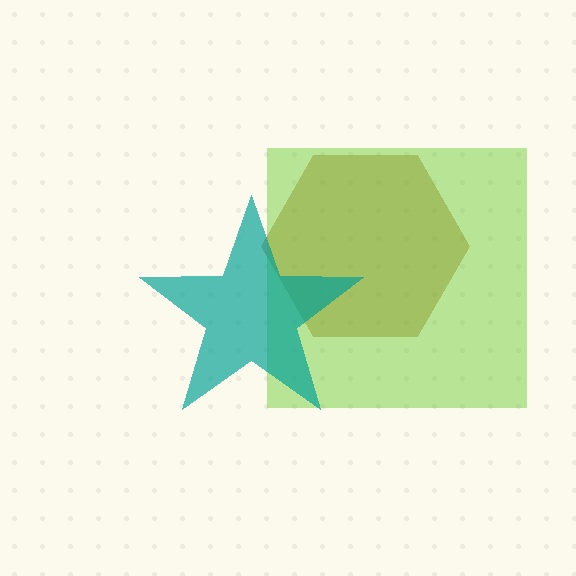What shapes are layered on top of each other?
The layered shapes are: a brown hexagon, a lime square, a teal star.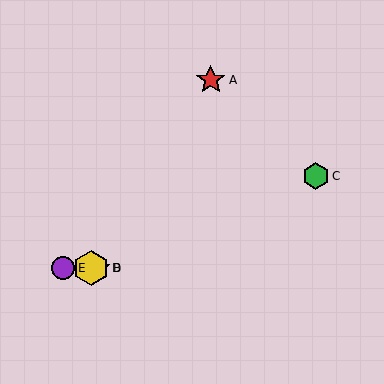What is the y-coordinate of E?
Object E is at y≈268.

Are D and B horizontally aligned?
Yes, both are at y≈268.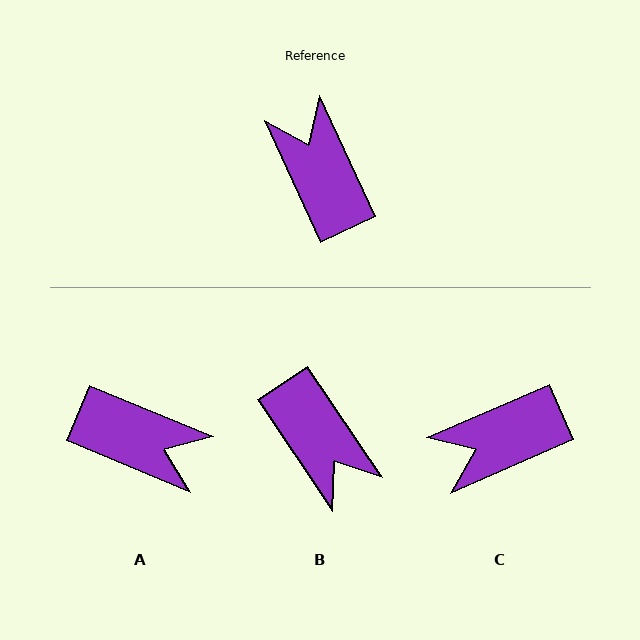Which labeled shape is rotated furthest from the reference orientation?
B, about 171 degrees away.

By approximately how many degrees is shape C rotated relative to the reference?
Approximately 89 degrees counter-clockwise.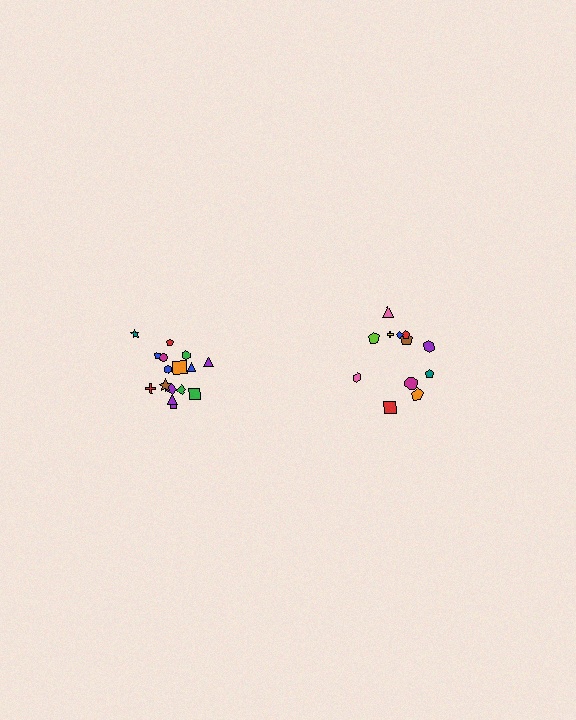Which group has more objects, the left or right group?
The left group.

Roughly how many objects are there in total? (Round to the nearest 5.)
Roughly 30 objects in total.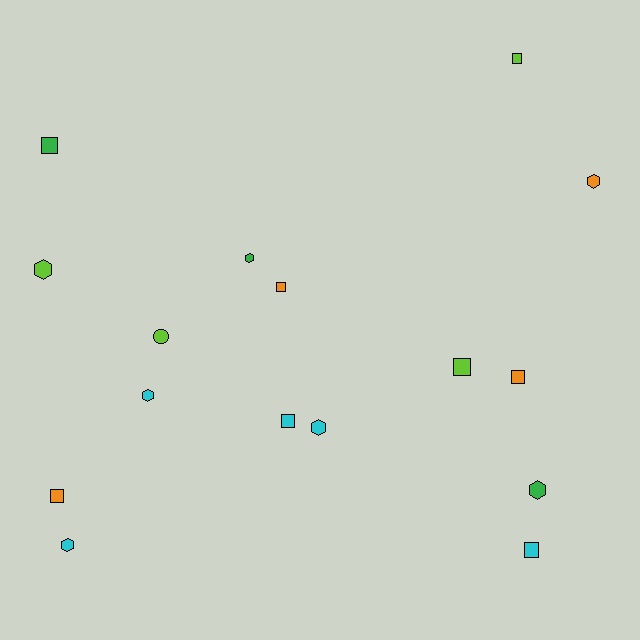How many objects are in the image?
There are 16 objects.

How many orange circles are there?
There are no orange circles.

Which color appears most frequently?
Cyan, with 5 objects.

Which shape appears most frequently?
Square, with 8 objects.